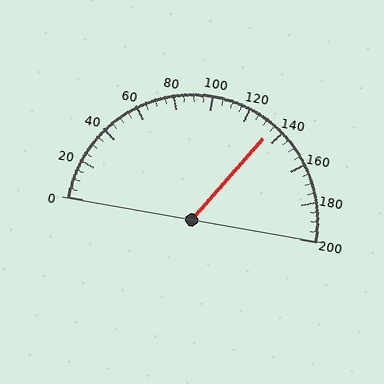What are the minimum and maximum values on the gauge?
The gauge ranges from 0 to 200.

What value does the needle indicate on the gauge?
The needle indicates approximately 135.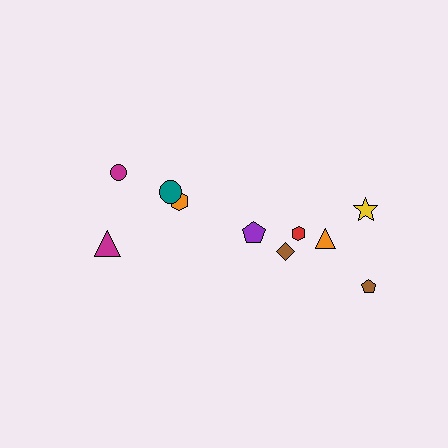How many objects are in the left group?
There are 4 objects.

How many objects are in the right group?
There are 6 objects.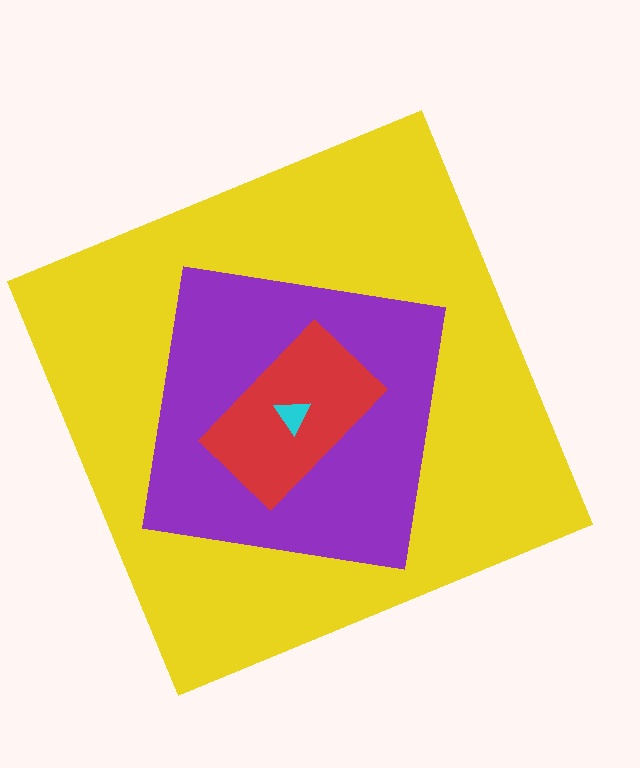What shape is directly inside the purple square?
The red rectangle.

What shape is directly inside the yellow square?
The purple square.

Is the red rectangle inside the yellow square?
Yes.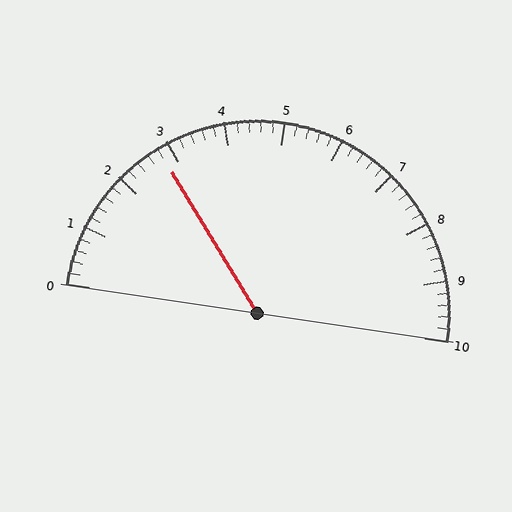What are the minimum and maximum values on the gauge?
The gauge ranges from 0 to 10.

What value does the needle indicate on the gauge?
The needle indicates approximately 2.8.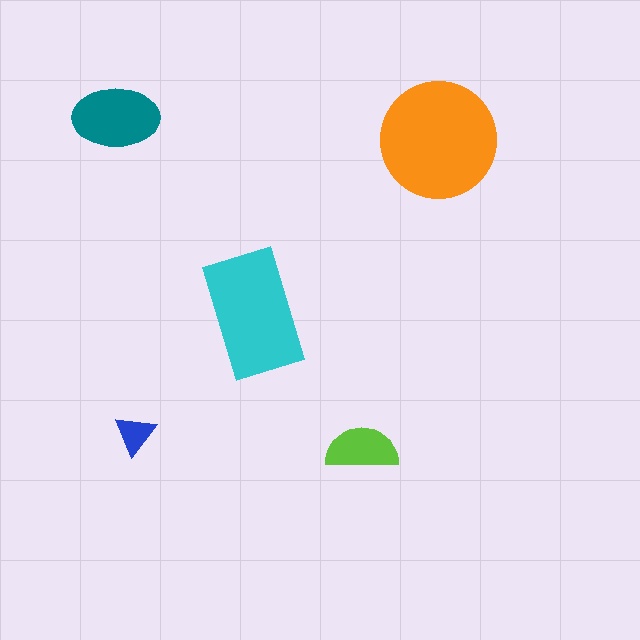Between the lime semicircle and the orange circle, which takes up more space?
The orange circle.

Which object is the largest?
The orange circle.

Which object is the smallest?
The blue triangle.